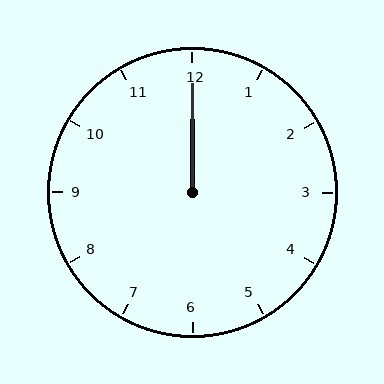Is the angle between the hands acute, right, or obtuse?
It is acute.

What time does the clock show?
12:00.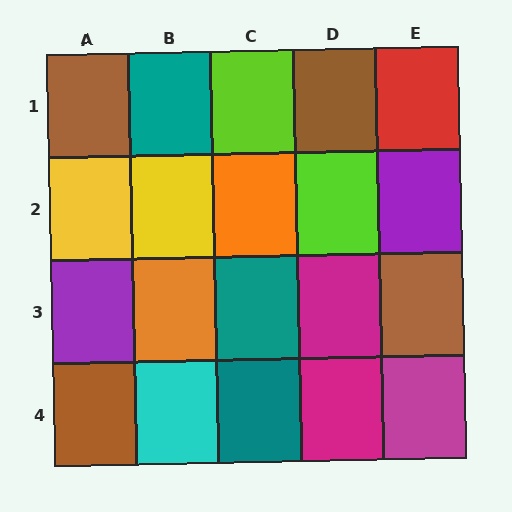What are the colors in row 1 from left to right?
Brown, teal, lime, brown, red.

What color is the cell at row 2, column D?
Lime.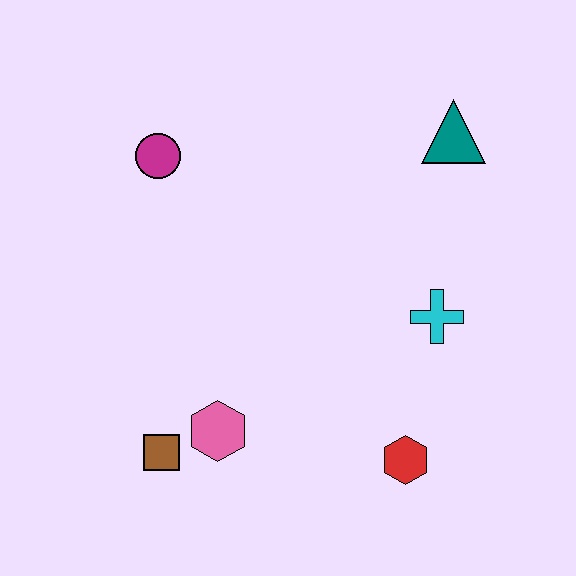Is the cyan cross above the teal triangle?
No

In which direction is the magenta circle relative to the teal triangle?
The magenta circle is to the left of the teal triangle.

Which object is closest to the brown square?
The pink hexagon is closest to the brown square.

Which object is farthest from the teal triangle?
The brown square is farthest from the teal triangle.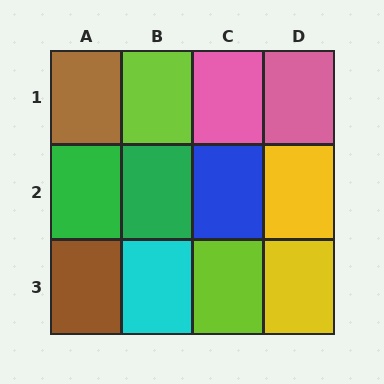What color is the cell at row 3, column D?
Yellow.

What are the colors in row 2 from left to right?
Green, green, blue, yellow.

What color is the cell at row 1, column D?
Pink.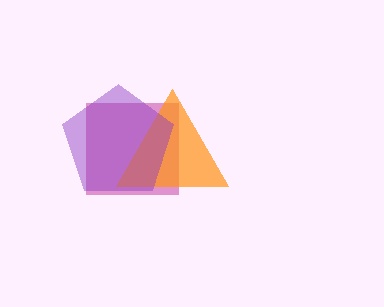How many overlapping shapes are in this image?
There are 3 overlapping shapes in the image.